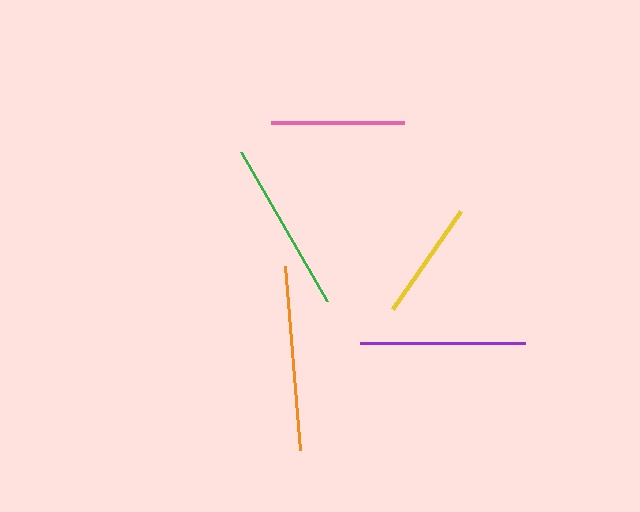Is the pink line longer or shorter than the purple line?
The purple line is longer than the pink line.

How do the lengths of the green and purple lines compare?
The green and purple lines are approximately the same length.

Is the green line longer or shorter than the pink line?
The green line is longer than the pink line.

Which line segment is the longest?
The orange line is the longest at approximately 185 pixels.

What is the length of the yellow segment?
The yellow segment is approximately 119 pixels long.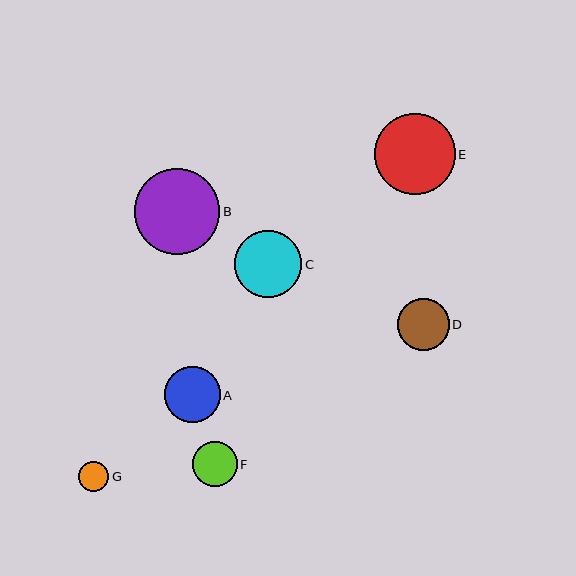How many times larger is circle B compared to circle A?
Circle B is approximately 1.5 times the size of circle A.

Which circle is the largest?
Circle B is the largest with a size of approximately 86 pixels.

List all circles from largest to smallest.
From largest to smallest: B, E, C, A, D, F, G.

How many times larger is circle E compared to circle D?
Circle E is approximately 1.6 times the size of circle D.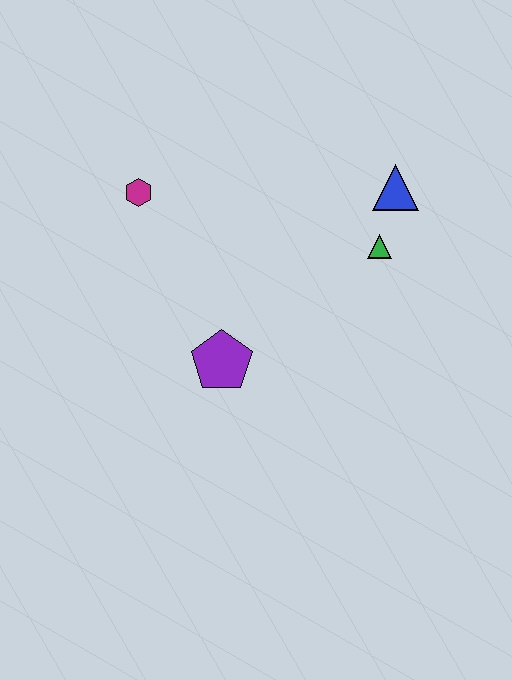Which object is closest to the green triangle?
The blue triangle is closest to the green triangle.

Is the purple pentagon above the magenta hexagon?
No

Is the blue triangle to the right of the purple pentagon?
Yes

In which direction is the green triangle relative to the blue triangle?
The green triangle is below the blue triangle.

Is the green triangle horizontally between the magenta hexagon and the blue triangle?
Yes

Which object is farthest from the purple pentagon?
The blue triangle is farthest from the purple pentagon.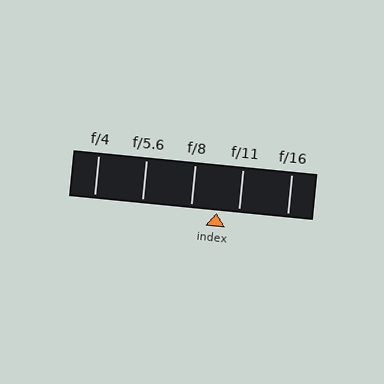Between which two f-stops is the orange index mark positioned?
The index mark is between f/8 and f/11.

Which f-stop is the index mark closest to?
The index mark is closest to f/11.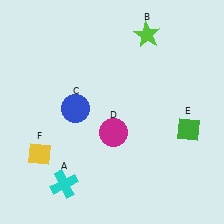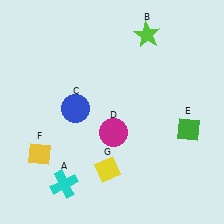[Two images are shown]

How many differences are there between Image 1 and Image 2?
There is 1 difference between the two images.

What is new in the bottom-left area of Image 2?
A yellow diamond (G) was added in the bottom-left area of Image 2.